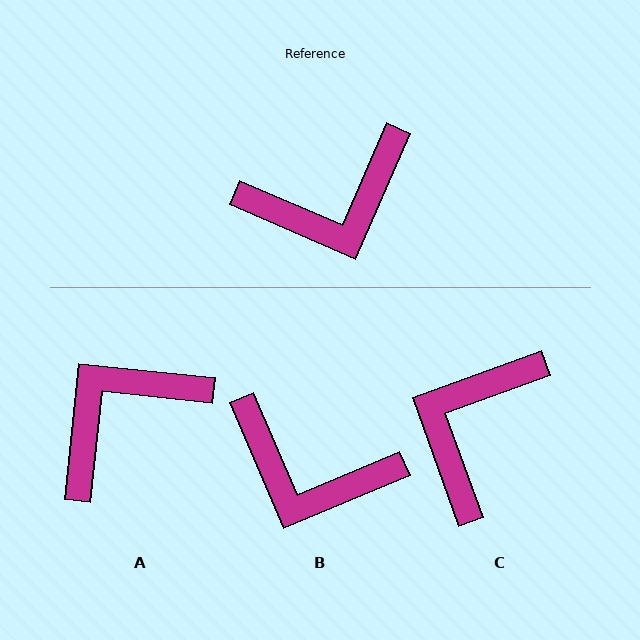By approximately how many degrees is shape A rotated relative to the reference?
Approximately 162 degrees clockwise.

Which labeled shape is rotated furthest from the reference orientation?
A, about 162 degrees away.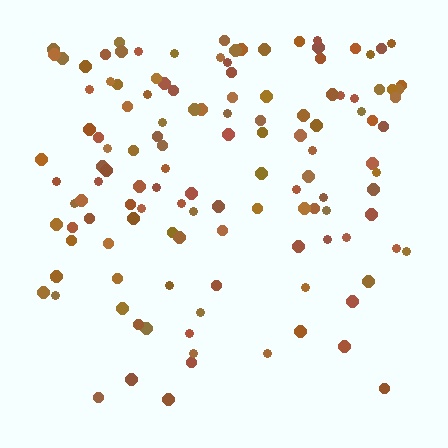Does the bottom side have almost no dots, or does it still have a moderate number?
Still a moderate number, just noticeably fewer than the top.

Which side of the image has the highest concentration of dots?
The top.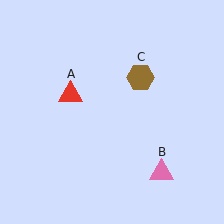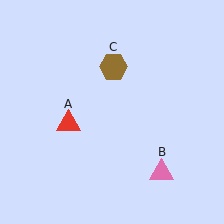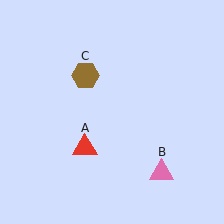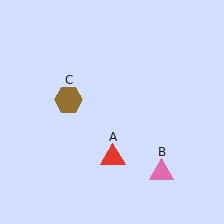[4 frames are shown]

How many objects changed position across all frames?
2 objects changed position: red triangle (object A), brown hexagon (object C).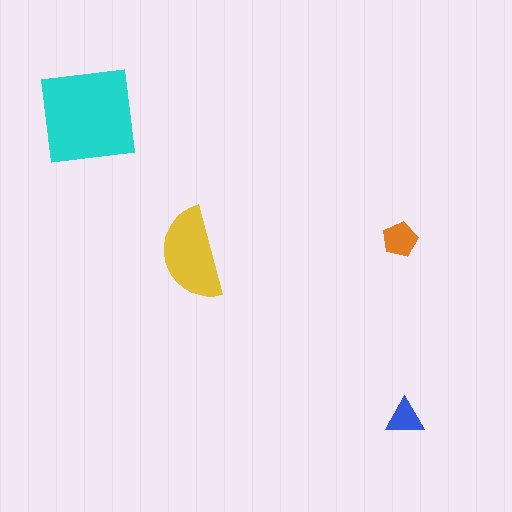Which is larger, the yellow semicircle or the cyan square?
The cyan square.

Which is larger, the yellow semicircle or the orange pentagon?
The yellow semicircle.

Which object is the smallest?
The blue triangle.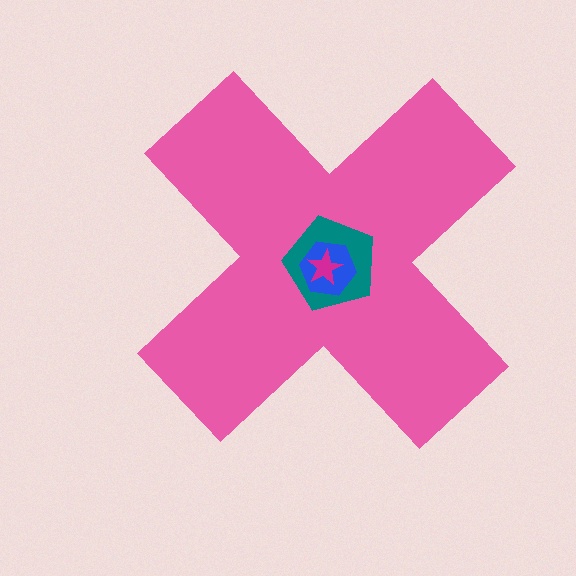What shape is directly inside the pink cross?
The teal pentagon.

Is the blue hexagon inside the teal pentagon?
Yes.